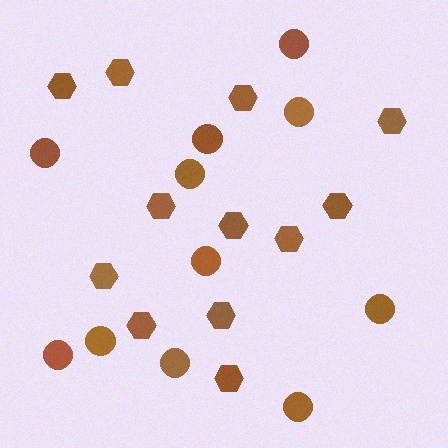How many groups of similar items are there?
There are 2 groups: one group of hexagons (12) and one group of circles (11).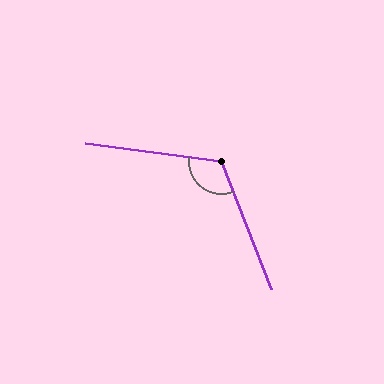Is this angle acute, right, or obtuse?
It is obtuse.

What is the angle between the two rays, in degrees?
Approximately 119 degrees.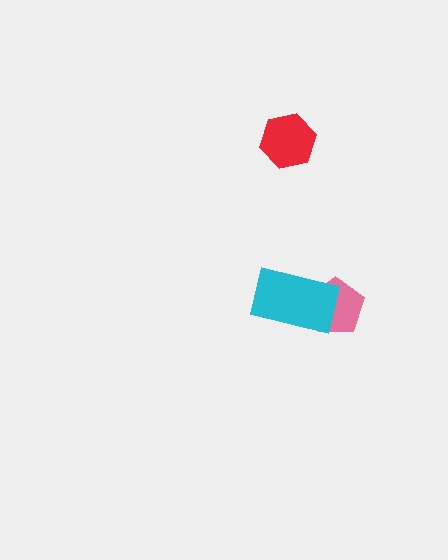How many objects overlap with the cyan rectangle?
1 object overlaps with the cyan rectangle.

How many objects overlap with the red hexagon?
0 objects overlap with the red hexagon.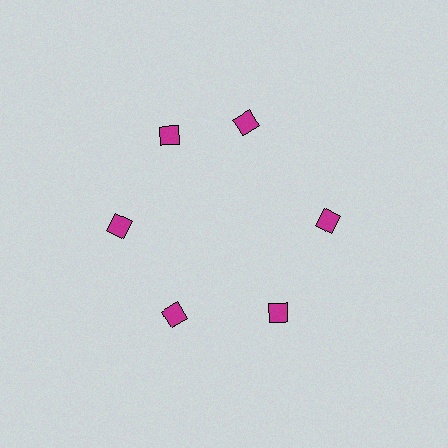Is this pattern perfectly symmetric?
No. The 6 magenta diamonds are arranged in a ring, but one element near the 1 o'clock position is rotated out of alignment along the ring, breaking the 6-fold rotational symmetry.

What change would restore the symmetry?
The symmetry would be restored by rotating it back into even spacing with its neighbors so that all 6 diamonds sit at equal angles and equal distance from the center.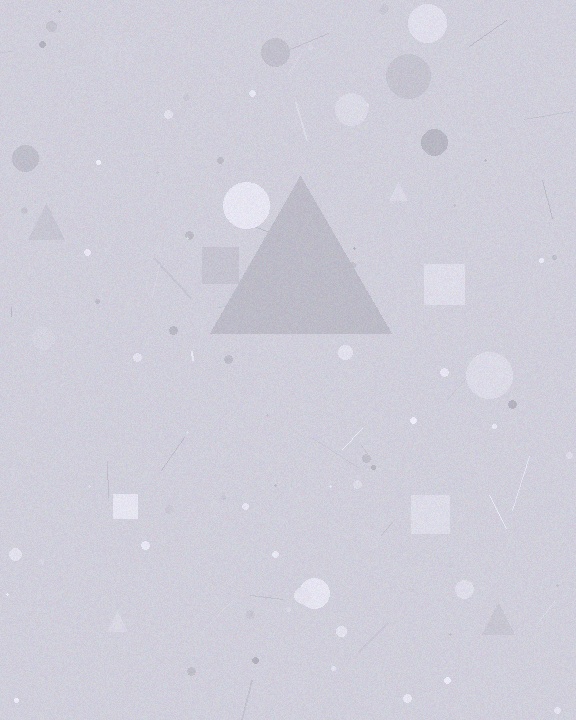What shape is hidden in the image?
A triangle is hidden in the image.